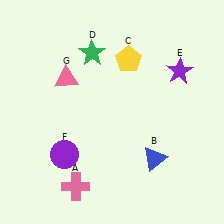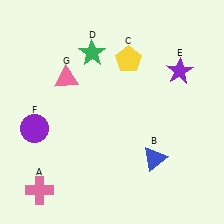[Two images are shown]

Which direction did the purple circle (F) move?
The purple circle (F) moved left.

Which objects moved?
The objects that moved are: the pink cross (A), the purple circle (F).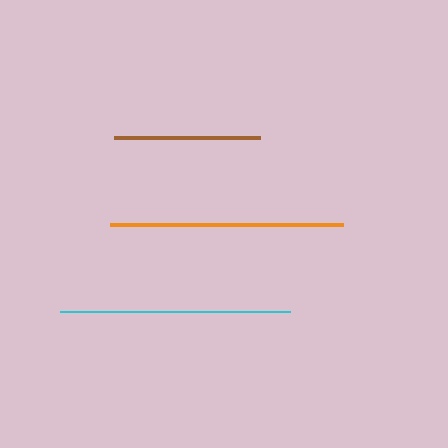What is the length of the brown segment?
The brown segment is approximately 147 pixels long.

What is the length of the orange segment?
The orange segment is approximately 232 pixels long.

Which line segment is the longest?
The orange line is the longest at approximately 232 pixels.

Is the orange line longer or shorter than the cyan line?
The orange line is longer than the cyan line.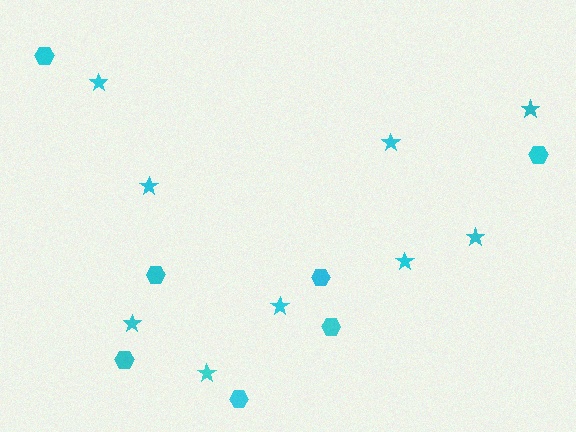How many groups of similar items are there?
There are 2 groups: one group of hexagons (7) and one group of stars (9).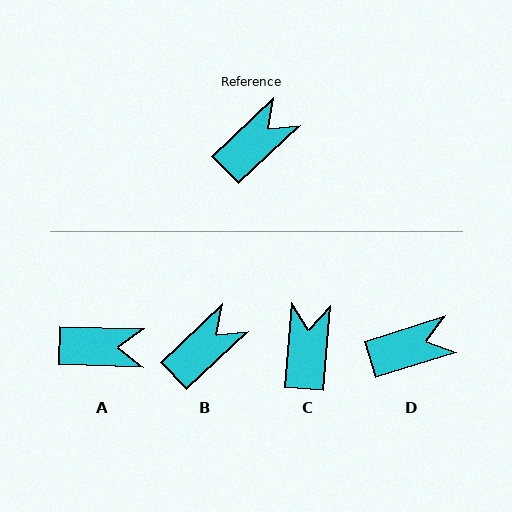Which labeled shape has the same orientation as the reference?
B.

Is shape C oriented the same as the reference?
No, it is off by about 42 degrees.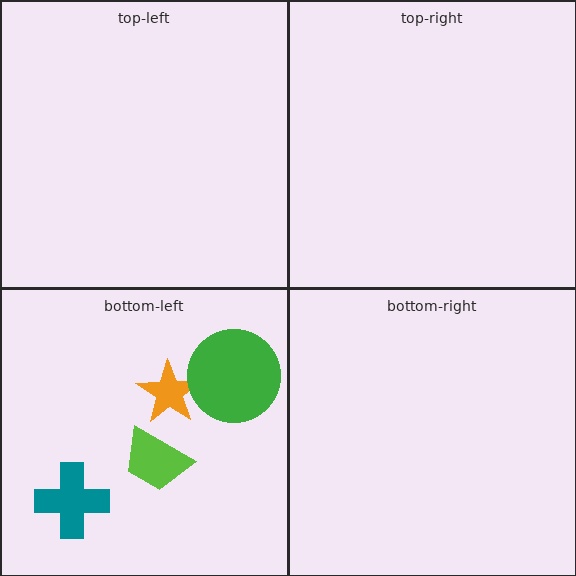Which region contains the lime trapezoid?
The bottom-left region.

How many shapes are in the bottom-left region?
4.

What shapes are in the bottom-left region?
The teal cross, the orange star, the green circle, the lime trapezoid.